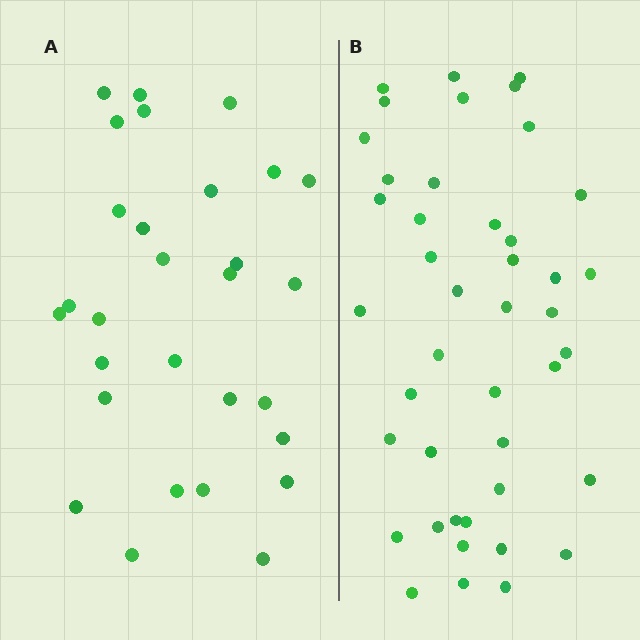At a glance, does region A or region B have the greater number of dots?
Region B (the right region) has more dots.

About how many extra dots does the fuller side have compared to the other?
Region B has approximately 15 more dots than region A.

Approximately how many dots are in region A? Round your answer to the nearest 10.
About 30 dots. (The exact count is 29, which rounds to 30.)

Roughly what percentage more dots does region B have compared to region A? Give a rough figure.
About 50% more.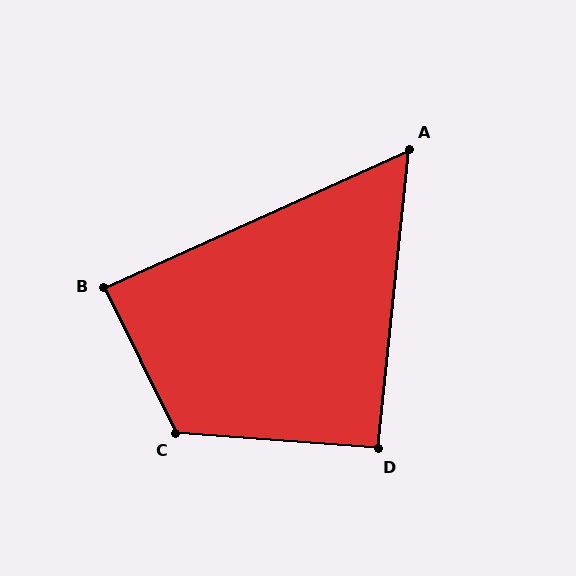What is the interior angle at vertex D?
Approximately 92 degrees (approximately right).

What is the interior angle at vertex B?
Approximately 88 degrees (approximately right).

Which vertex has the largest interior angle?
C, at approximately 120 degrees.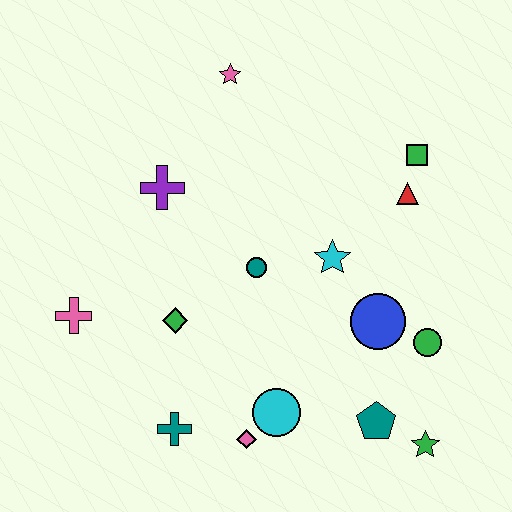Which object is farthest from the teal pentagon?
The pink star is farthest from the teal pentagon.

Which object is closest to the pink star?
The purple cross is closest to the pink star.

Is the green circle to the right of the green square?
Yes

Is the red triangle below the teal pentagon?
No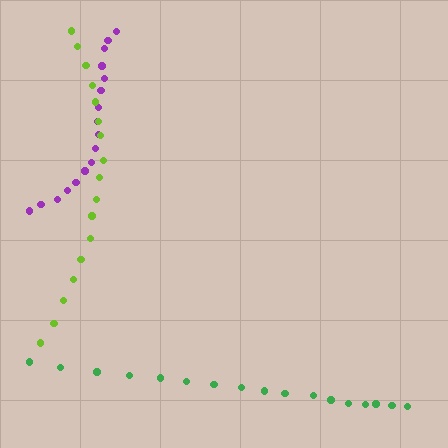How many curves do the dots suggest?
There are 3 distinct paths.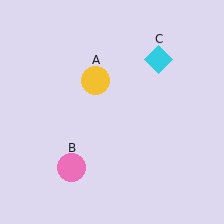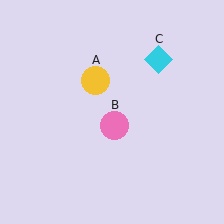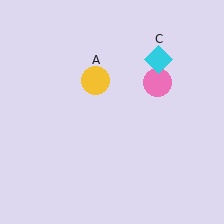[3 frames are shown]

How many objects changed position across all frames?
1 object changed position: pink circle (object B).